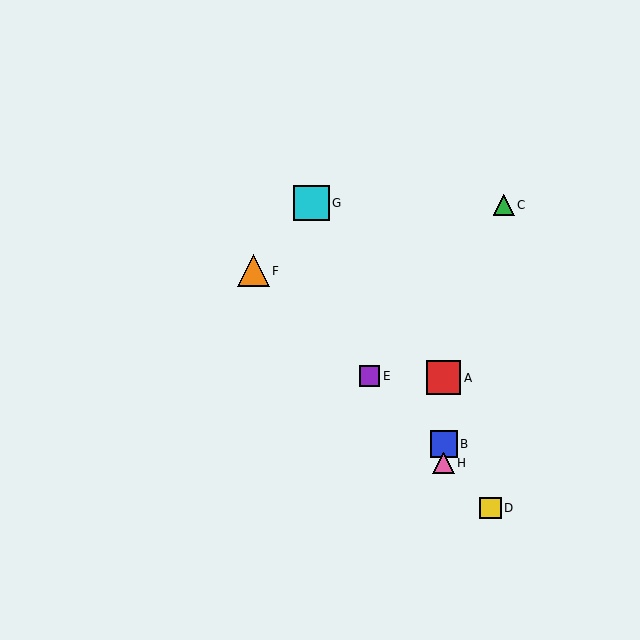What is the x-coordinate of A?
Object A is at x≈444.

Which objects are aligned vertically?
Objects A, B, H are aligned vertically.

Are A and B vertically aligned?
Yes, both are at x≈444.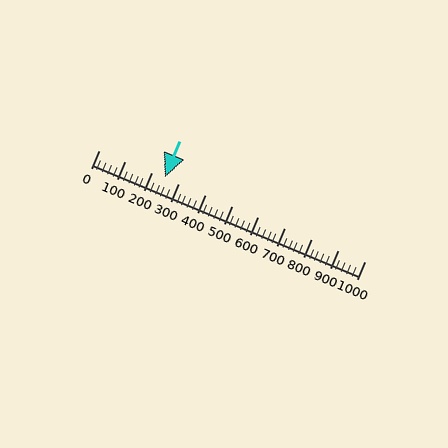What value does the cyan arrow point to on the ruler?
The cyan arrow points to approximately 249.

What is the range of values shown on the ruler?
The ruler shows values from 0 to 1000.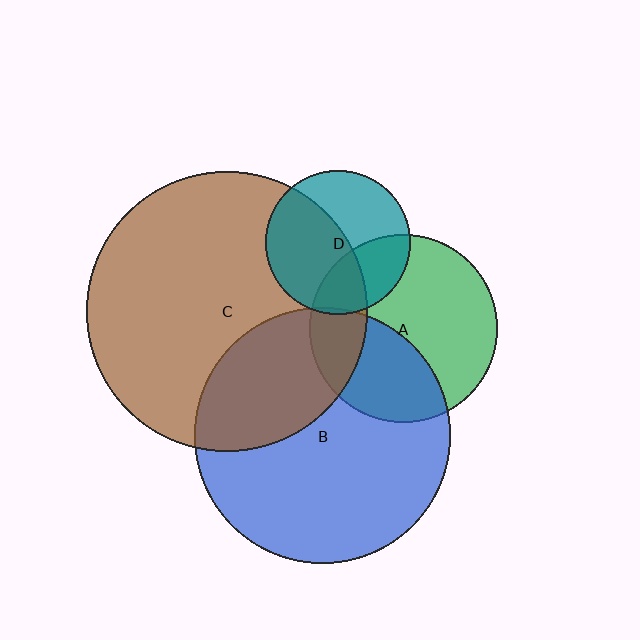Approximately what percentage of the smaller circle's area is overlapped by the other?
Approximately 5%.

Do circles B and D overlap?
Yes.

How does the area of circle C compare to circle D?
Approximately 3.8 times.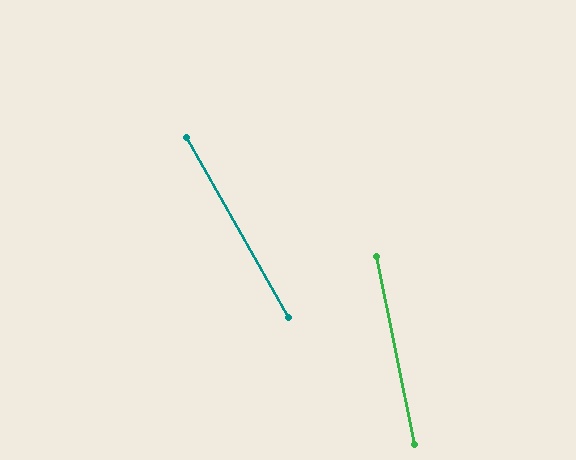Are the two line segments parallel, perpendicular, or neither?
Neither parallel nor perpendicular — they differ by about 18°.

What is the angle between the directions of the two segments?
Approximately 18 degrees.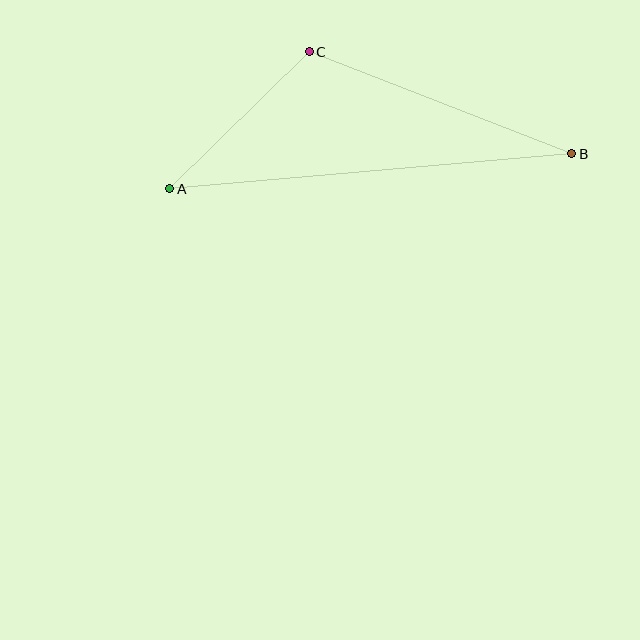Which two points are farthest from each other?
Points A and B are farthest from each other.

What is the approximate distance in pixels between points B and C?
The distance between B and C is approximately 281 pixels.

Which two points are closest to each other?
Points A and C are closest to each other.